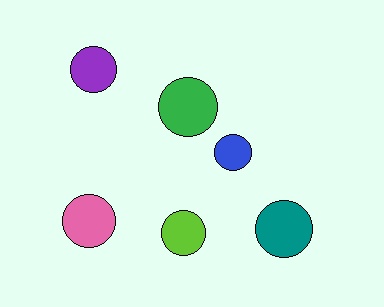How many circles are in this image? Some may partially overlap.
There are 6 circles.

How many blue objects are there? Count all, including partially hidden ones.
There is 1 blue object.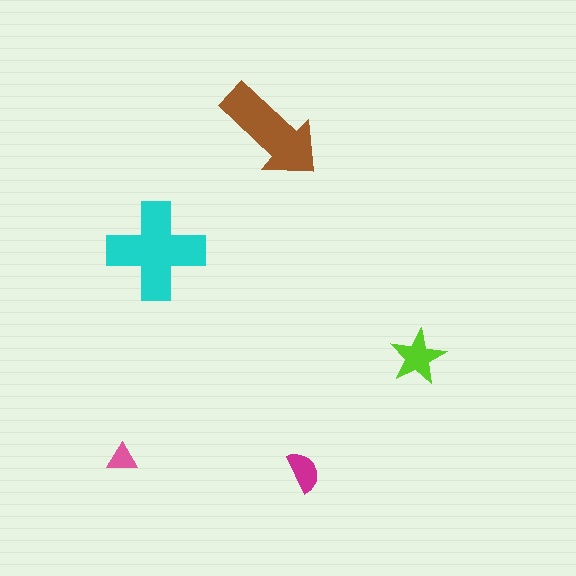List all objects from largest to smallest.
The cyan cross, the brown arrow, the lime star, the magenta semicircle, the pink triangle.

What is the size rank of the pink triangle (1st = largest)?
5th.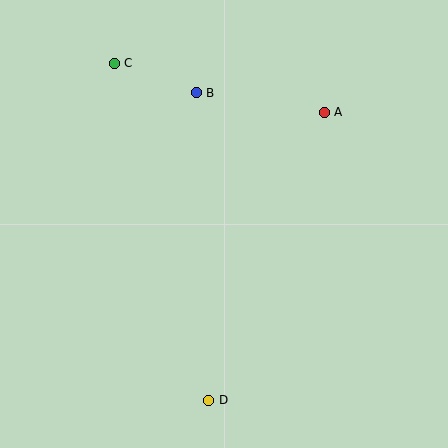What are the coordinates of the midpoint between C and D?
The midpoint between C and D is at (161, 232).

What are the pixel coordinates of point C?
Point C is at (114, 63).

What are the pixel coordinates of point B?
Point B is at (196, 93).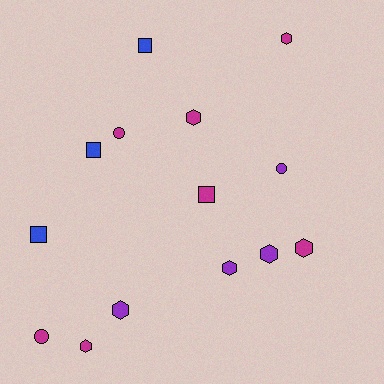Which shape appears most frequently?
Hexagon, with 7 objects.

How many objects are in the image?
There are 14 objects.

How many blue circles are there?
There are no blue circles.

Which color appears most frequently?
Magenta, with 7 objects.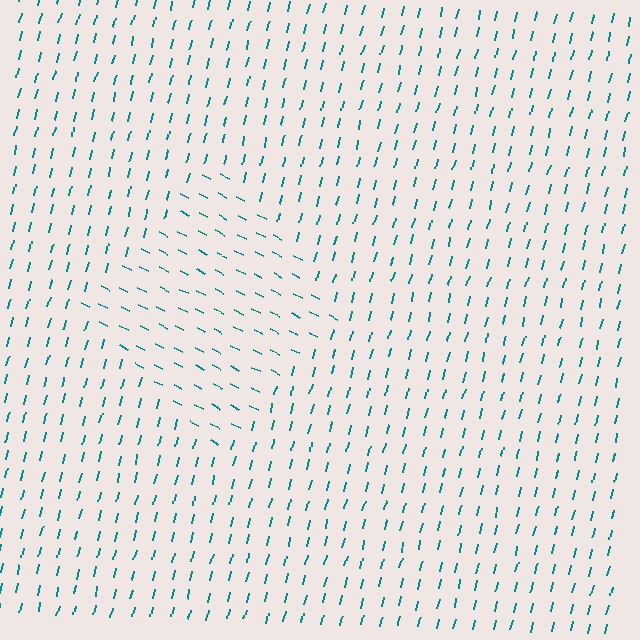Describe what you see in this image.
The image is filled with small teal line segments. A diamond region in the image has lines oriented differently from the surrounding lines, creating a visible texture boundary.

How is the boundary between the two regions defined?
The boundary is defined purely by a change in line orientation (approximately 76 degrees difference). All lines are the same color and thickness.